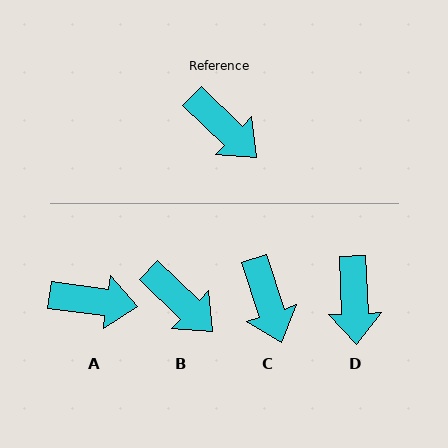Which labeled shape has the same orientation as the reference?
B.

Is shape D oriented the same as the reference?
No, it is off by about 44 degrees.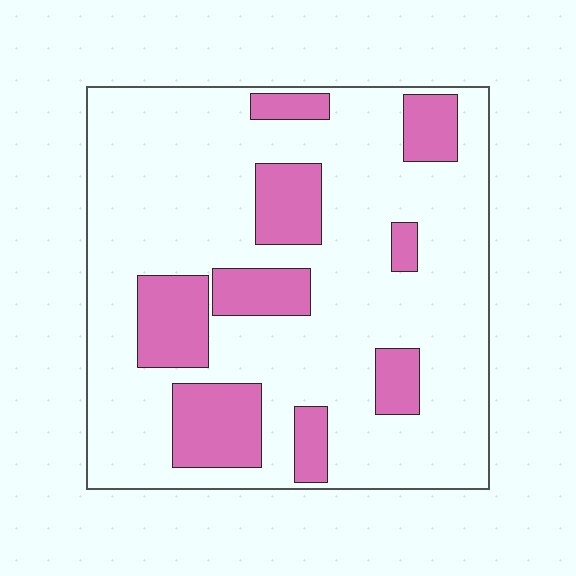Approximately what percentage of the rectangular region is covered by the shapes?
Approximately 25%.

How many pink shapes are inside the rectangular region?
9.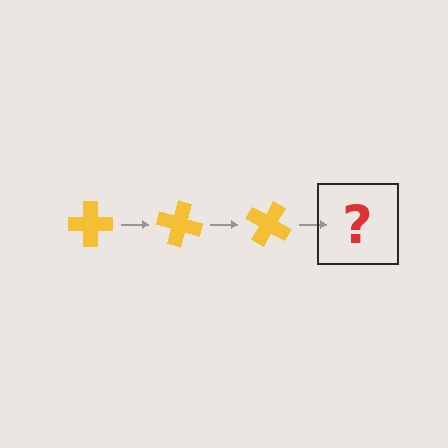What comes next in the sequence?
The next element should be a yellow cross rotated 45 degrees.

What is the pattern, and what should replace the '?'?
The pattern is that the cross rotates 15 degrees each step. The '?' should be a yellow cross rotated 45 degrees.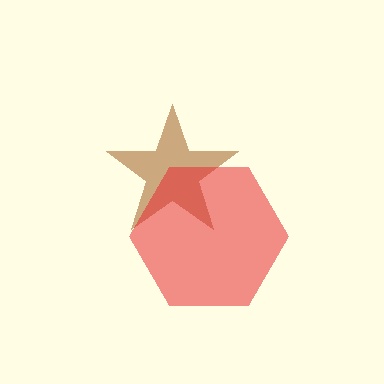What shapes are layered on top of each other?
The layered shapes are: a brown star, a red hexagon.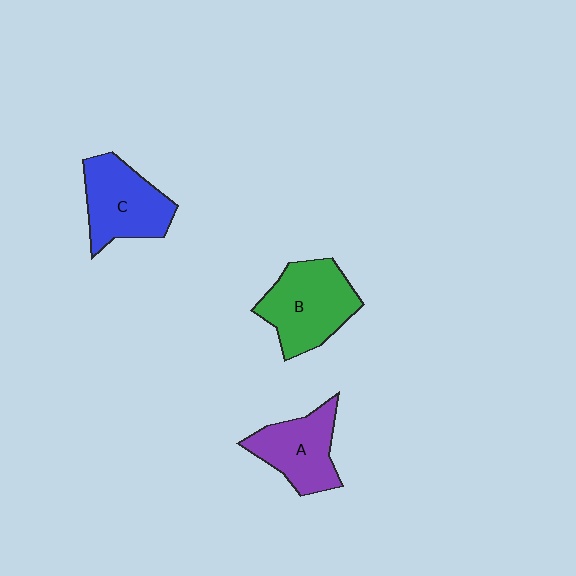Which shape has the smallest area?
Shape A (purple).